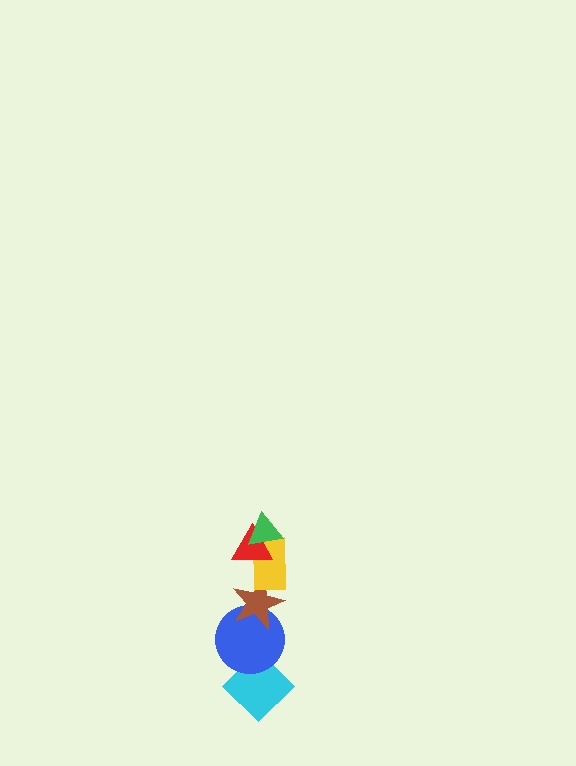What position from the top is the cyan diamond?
The cyan diamond is 6th from the top.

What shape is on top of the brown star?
The yellow rectangle is on top of the brown star.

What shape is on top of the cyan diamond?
The blue circle is on top of the cyan diamond.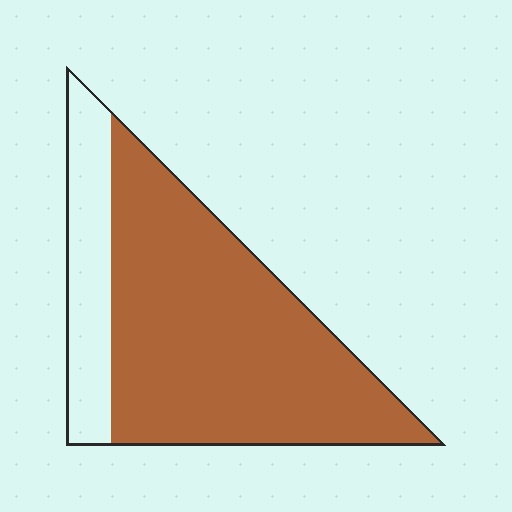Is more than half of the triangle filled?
Yes.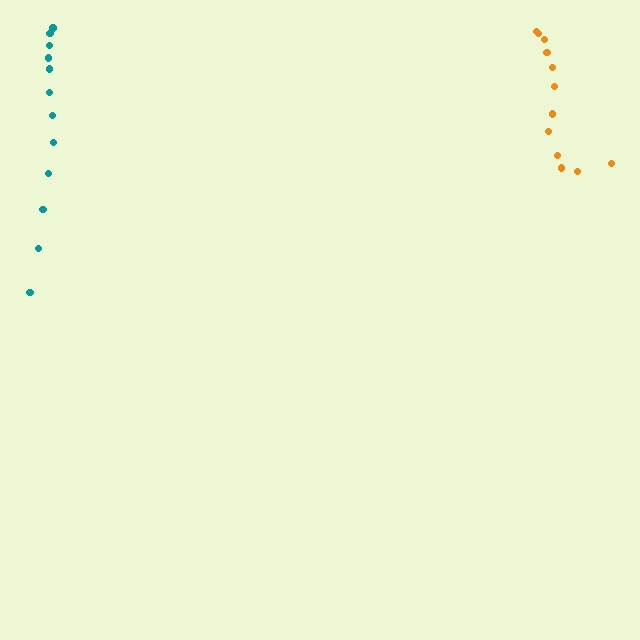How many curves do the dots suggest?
There are 2 distinct paths.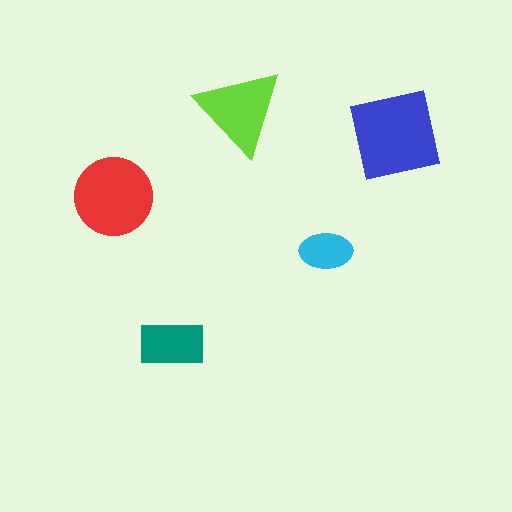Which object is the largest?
The blue square.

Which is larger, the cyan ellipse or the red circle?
The red circle.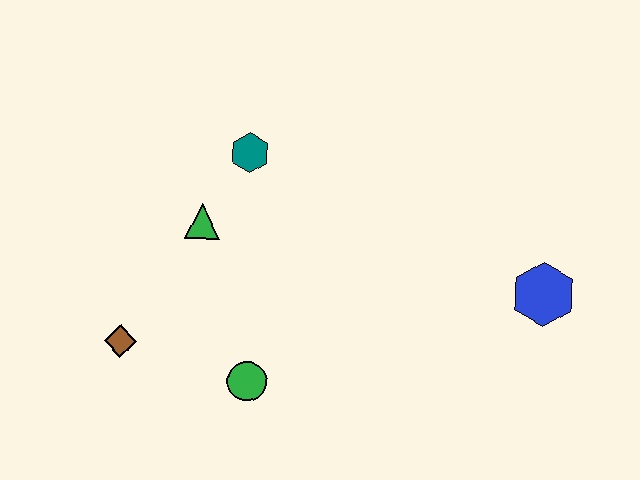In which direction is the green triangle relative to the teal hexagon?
The green triangle is below the teal hexagon.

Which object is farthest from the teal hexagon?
The blue hexagon is farthest from the teal hexagon.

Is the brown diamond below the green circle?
No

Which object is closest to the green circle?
The brown diamond is closest to the green circle.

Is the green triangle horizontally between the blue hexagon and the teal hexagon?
No